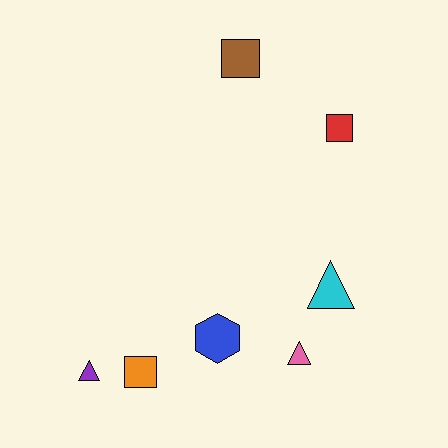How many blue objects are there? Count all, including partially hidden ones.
There is 1 blue object.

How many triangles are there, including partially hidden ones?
There are 3 triangles.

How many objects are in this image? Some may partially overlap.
There are 7 objects.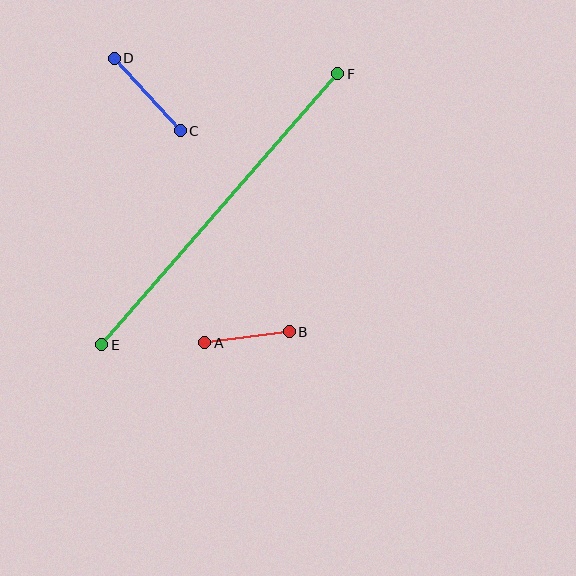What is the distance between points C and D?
The distance is approximately 98 pixels.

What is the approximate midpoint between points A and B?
The midpoint is at approximately (247, 337) pixels.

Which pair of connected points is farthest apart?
Points E and F are farthest apart.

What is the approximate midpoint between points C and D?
The midpoint is at approximately (147, 95) pixels.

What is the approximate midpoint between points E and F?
The midpoint is at approximately (220, 209) pixels.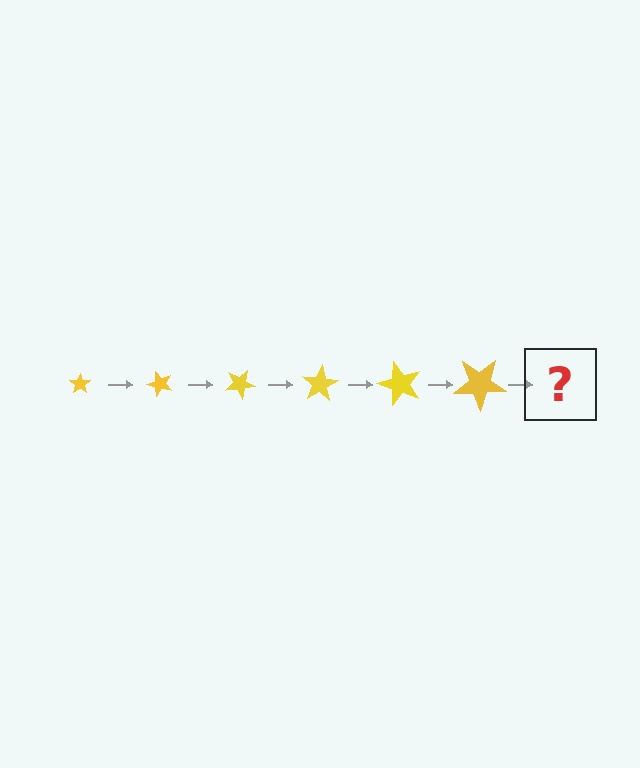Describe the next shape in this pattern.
It should be a star, larger than the previous one and rotated 300 degrees from the start.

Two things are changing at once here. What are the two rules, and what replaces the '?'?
The two rules are that the star grows larger each step and it rotates 50 degrees each step. The '?' should be a star, larger than the previous one and rotated 300 degrees from the start.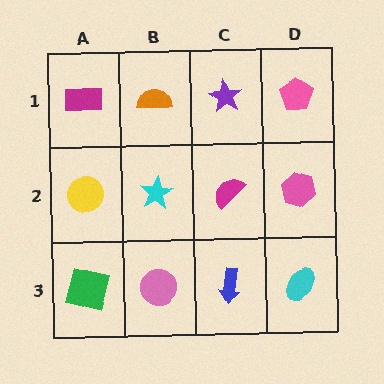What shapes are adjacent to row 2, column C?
A purple star (row 1, column C), a blue arrow (row 3, column C), a cyan star (row 2, column B), a pink hexagon (row 2, column D).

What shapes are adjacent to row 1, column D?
A pink hexagon (row 2, column D), a purple star (row 1, column C).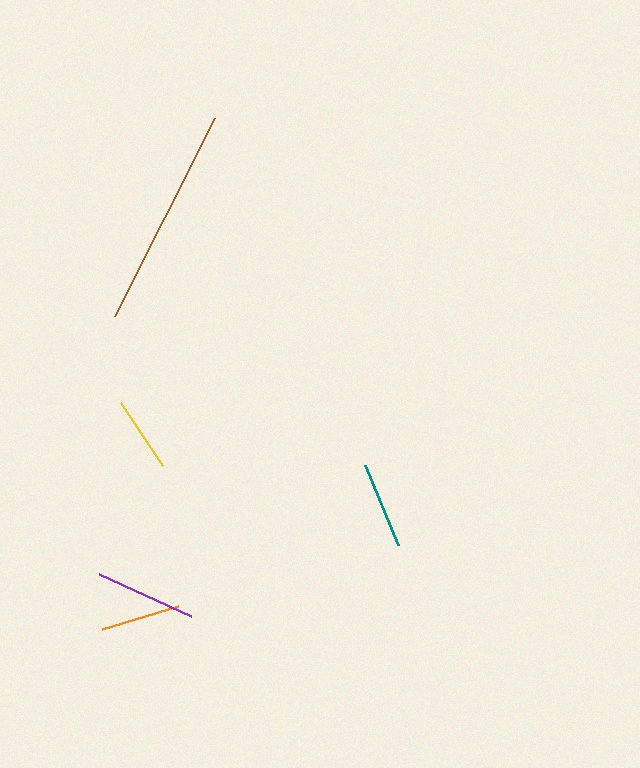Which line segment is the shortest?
The yellow line is the shortest at approximately 76 pixels.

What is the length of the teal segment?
The teal segment is approximately 87 pixels long.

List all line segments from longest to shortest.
From longest to shortest: brown, purple, teal, orange, yellow.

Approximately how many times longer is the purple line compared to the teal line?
The purple line is approximately 1.2 times the length of the teal line.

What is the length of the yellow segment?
The yellow segment is approximately 76 pixels long.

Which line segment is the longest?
The brown line is the longest at approximately 222 pixels.